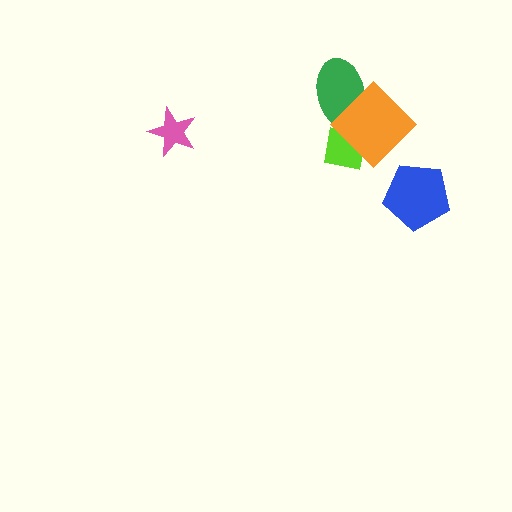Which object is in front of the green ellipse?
The orange diamond is in front of the green ellipse.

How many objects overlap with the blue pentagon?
0 objects overlap with the blue pentagon.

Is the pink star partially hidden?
No, no other shape covers it.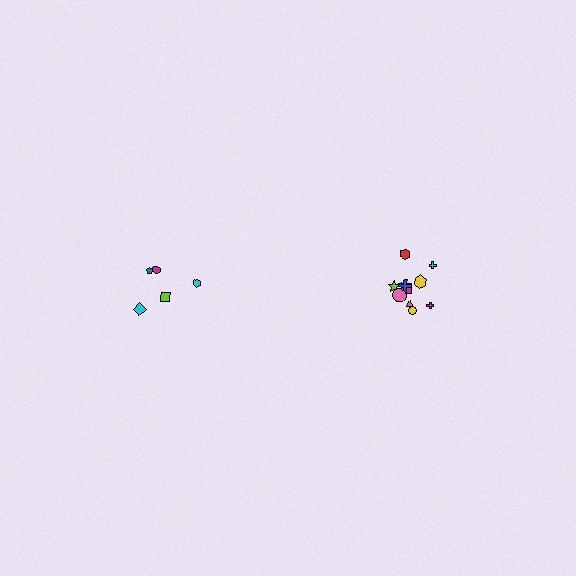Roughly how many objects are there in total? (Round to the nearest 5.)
Roughly 15 objects in total.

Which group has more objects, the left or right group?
The right group.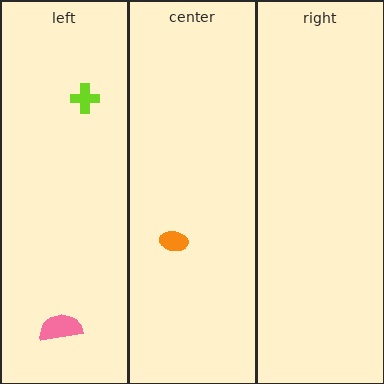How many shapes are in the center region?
1.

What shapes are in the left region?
The lime cross, the pink semicircle.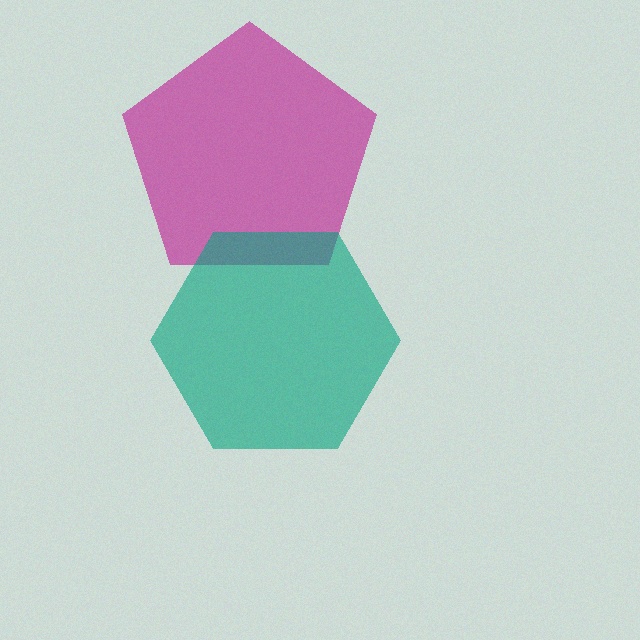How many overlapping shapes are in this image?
There are 2 overlapping shapes in the image.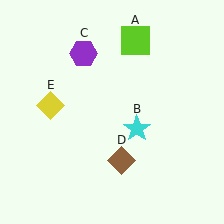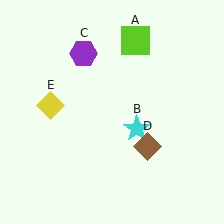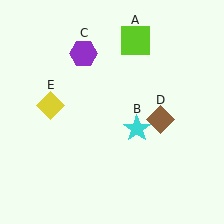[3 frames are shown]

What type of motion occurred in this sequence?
The brown diamond (object D) rotated counterclockwise around the center of the scene.